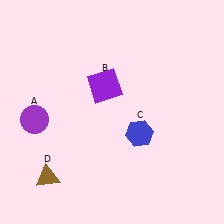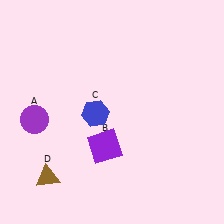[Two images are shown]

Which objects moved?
The objects that moved are: the purple square (B), the blue hexagon (C).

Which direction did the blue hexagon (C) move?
The blue hexagon (C) moved left.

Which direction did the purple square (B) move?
The purple square (B) moved down.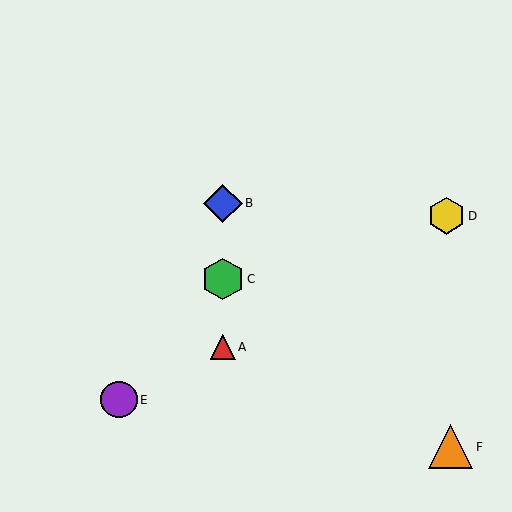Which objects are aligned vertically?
Objects A, B, C are aligned vertically.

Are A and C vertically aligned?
Yes, both are at x≈223.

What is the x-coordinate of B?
Object B is at x≈223.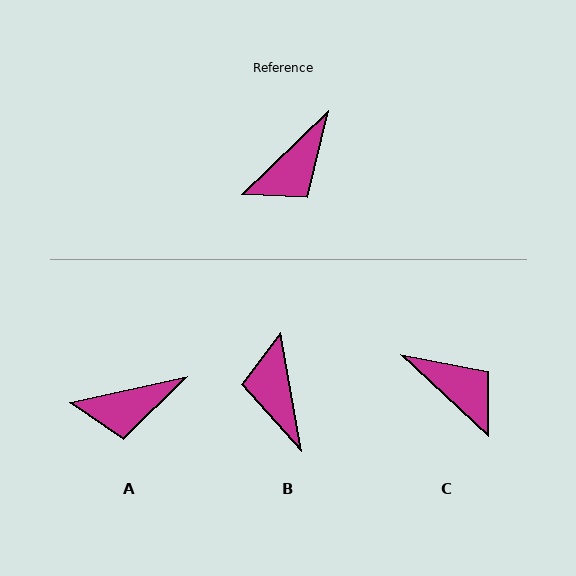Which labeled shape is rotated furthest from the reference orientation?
B, about 124 degrees away.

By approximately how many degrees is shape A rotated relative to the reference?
Approximately 32 degrees clockwise.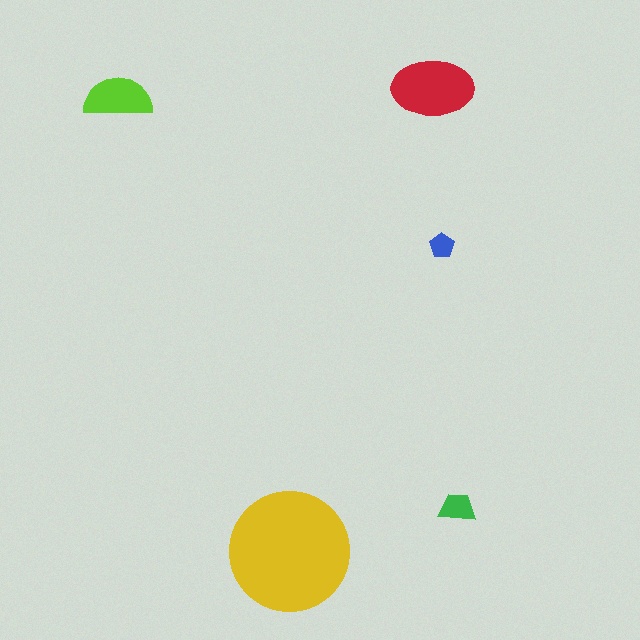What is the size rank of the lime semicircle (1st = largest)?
3rd.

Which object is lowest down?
The yellow circle is bottommost.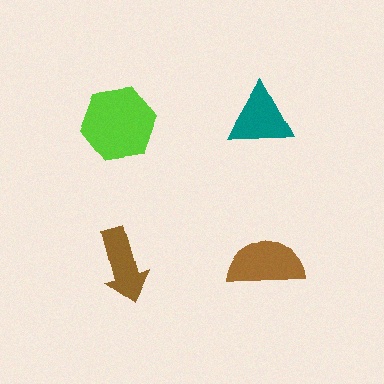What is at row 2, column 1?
A brown arrow.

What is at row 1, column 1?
A lime hexagon.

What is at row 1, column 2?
A teal triangle.